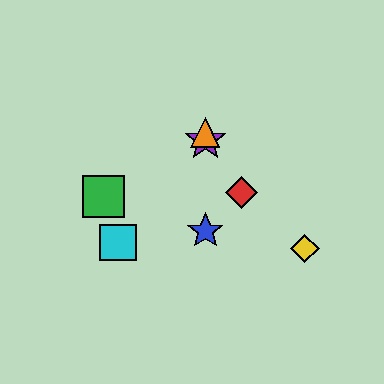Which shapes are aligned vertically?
The blue star, the purple star, the orange triangle are aligned vertically.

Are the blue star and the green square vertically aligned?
No, the blue star is at x≈205 and the green square is at x≈104.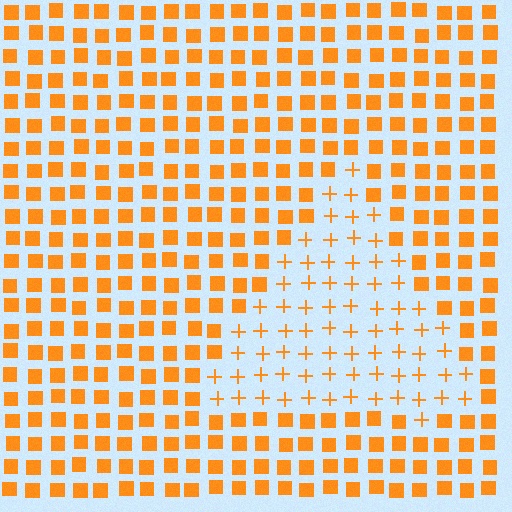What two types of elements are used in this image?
The image uses plus signs inside the triangle region and squares outside it.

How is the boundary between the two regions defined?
The boundary is defined by a change in element shape: plus signs inside vs. squares outside. All elements share the same color and spacing.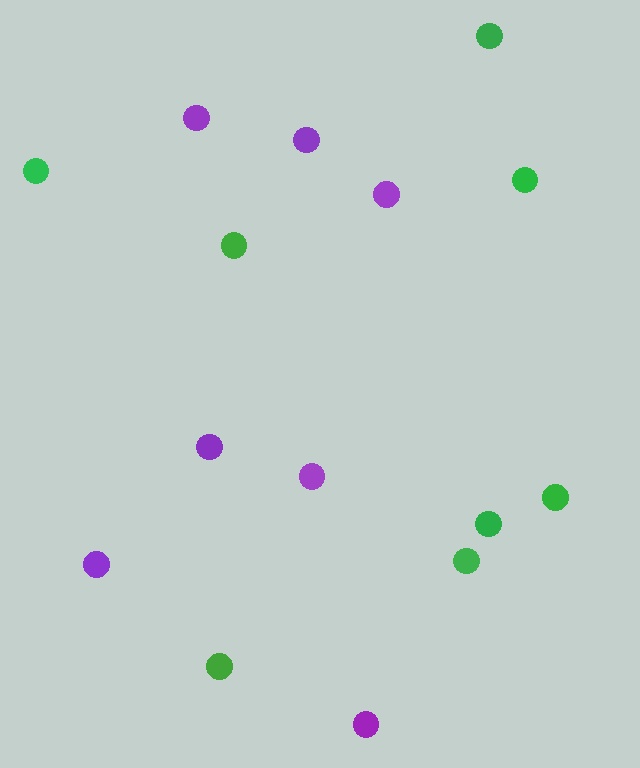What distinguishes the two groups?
There are 2 groups: one group of purple circles (7) and one group of green circles (8).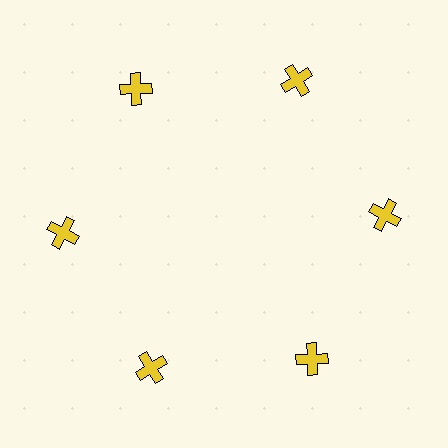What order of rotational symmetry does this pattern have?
This pattern has 6-fold rotational symmetry.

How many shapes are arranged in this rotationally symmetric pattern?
There are 6 shapes, arranged in 6 groups of 1.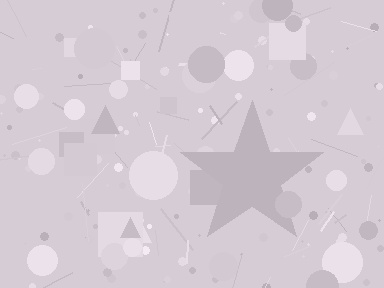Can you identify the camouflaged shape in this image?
The camouflaged shape is a star.